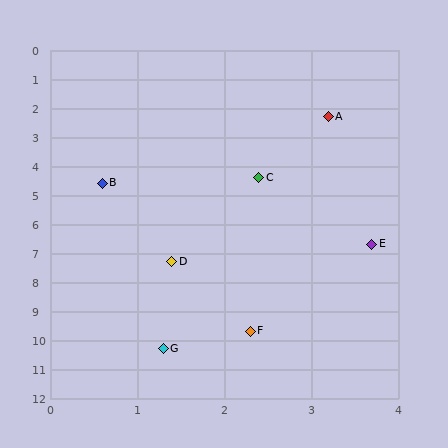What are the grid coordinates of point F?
Point F is at approximately (2.3, 9.7).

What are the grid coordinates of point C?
Point C is at approximately (2.4, 4.4).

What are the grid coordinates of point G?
Point G is at approximately (1.3, 10.3).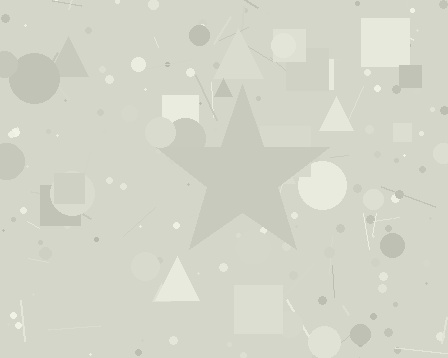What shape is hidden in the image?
A star is hidden in the image.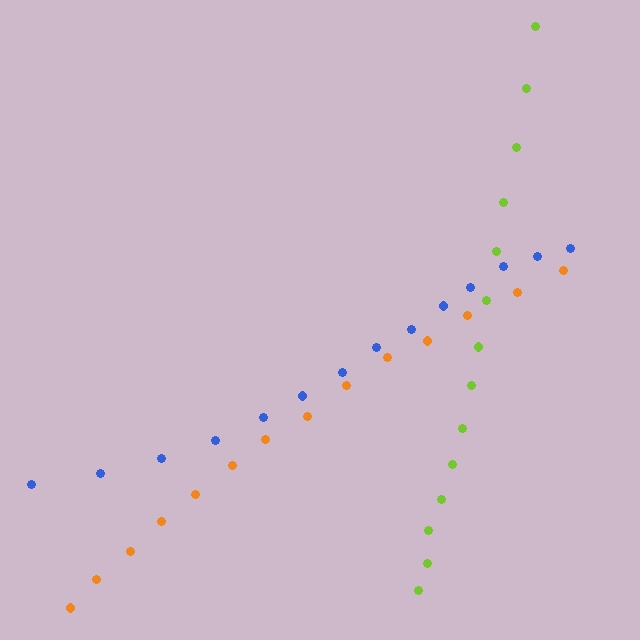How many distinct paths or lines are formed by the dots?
There are 3 distinct paths.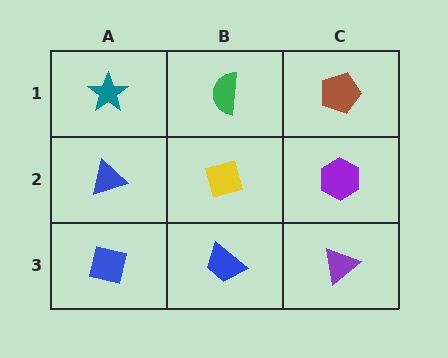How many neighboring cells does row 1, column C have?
2.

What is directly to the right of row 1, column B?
A brown pentagon.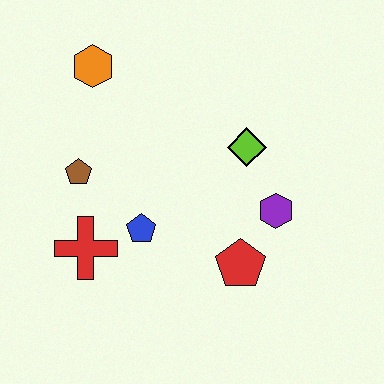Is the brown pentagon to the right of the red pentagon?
No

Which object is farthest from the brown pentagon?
The purple hexagon is farthest from the brown pentagon.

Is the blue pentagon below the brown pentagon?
Yes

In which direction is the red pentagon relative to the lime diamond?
The red pentagon is below the lime diamond.